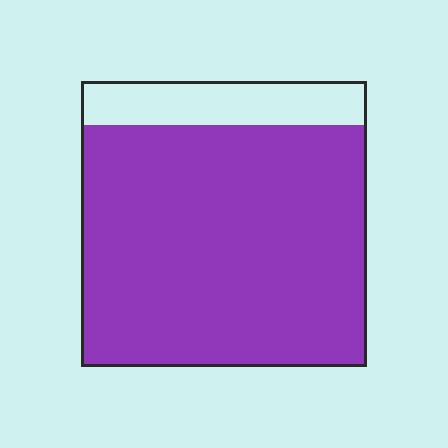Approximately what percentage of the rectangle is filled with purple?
Approximately 85%.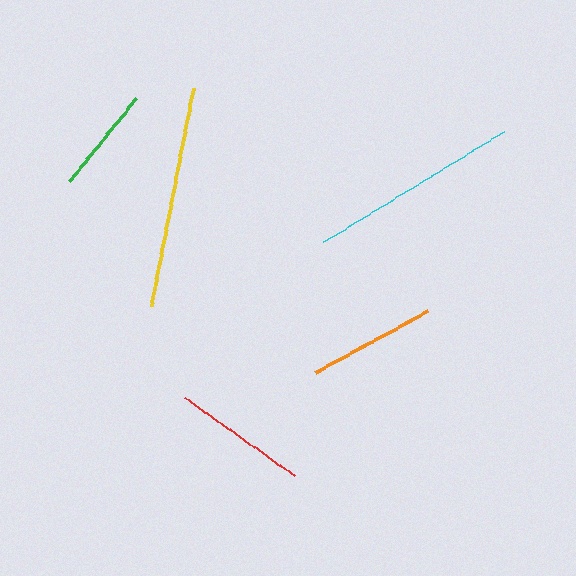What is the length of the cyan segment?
The cyan segment is approximately 212 pixels long.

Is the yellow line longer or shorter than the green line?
The yellow line is longer than the green line.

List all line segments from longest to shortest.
From longest to shortest: yellow, cyan, red, orange, green.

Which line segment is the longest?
The yellow line is the longest at approximately 221 pixels.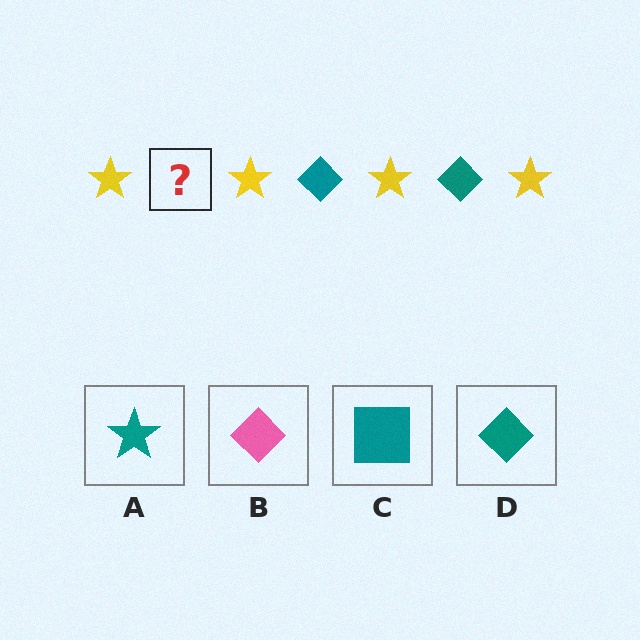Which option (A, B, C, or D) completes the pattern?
D.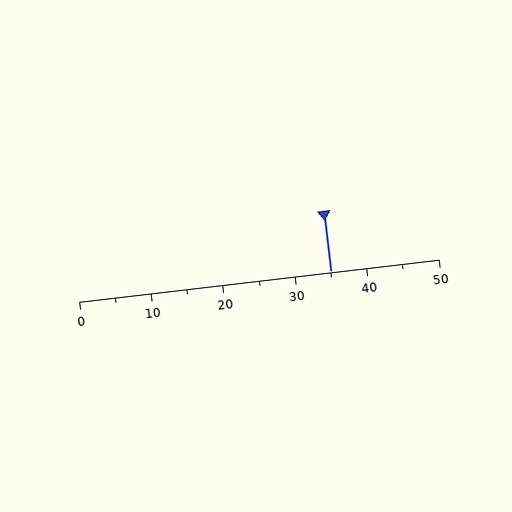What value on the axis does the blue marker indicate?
The marker indicates approximately 35.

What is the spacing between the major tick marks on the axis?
The major ticks are spaced 10 apart.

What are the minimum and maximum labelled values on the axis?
The axis runs from 0 to 50.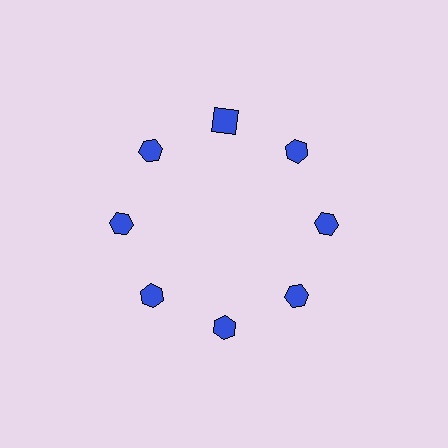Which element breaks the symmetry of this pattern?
The blue square at roughly the 12 o'clock position breaks the symmetry. All other shapes are blue hexagons.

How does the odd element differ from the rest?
It has a different shape: square instead of hexagon.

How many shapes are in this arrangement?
There are 8 shapes arranged in a ring pattern.